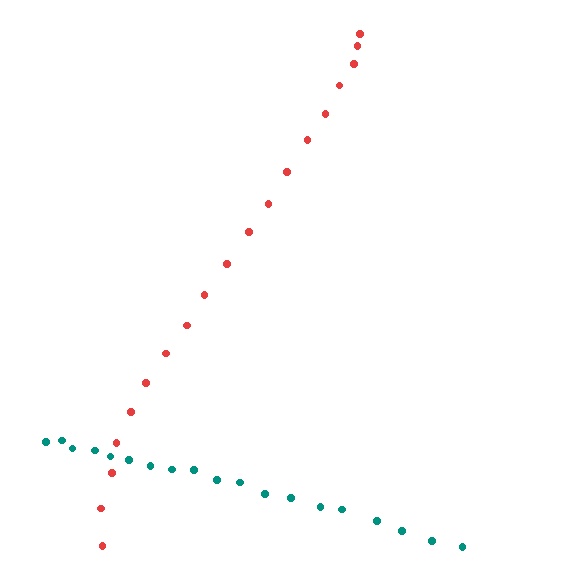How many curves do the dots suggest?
There are 2 distinct paths.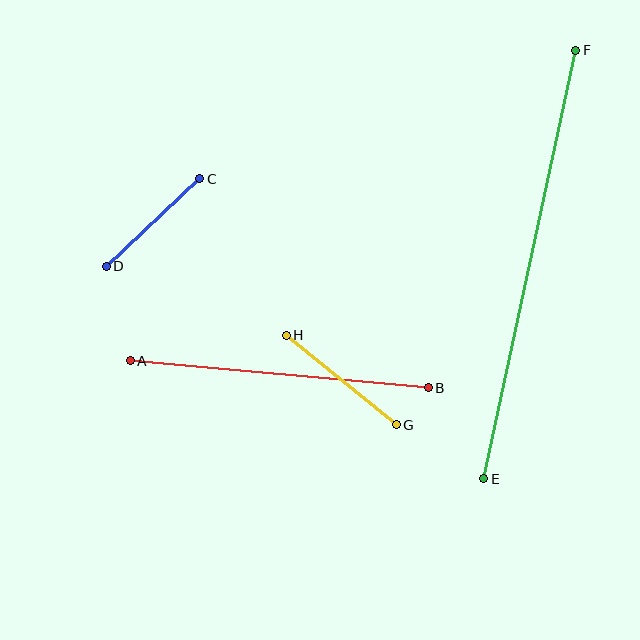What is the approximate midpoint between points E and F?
The midpoint is at approximately (530, 265) pixels.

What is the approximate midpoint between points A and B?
The midpoint is at approximately (279, 374) pixels.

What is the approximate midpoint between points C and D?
The midpoint is at approximately (153, 222) pixels.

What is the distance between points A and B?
The distance is approximately 299 pixels.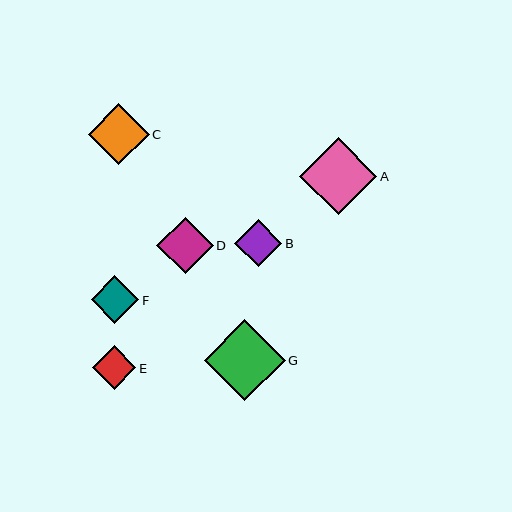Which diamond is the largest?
Diamond G is the largest with a size of approximately 81 pixels.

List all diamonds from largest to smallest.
From largest to smallest: G, A, C, D, F, B, E.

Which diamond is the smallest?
Diamond E is the smallest with a size of approximately 44 pixels.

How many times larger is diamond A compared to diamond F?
Diamond A is approximately 1.6 times the size of diamond F.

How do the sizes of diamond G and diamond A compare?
Diamond G and diamond A are approximately the same size.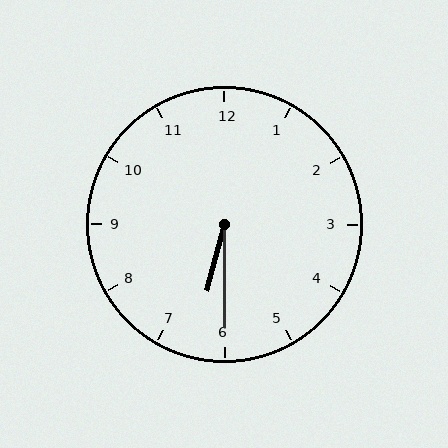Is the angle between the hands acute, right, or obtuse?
It is acute.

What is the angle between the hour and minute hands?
Approximately 15 degrees.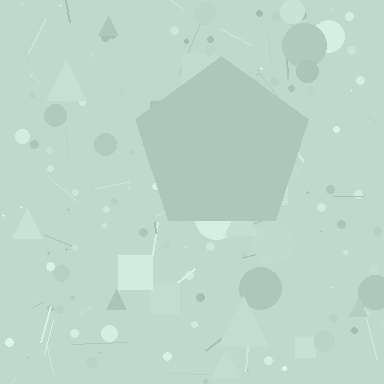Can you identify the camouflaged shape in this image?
The camouflaged shape is a pentagon.